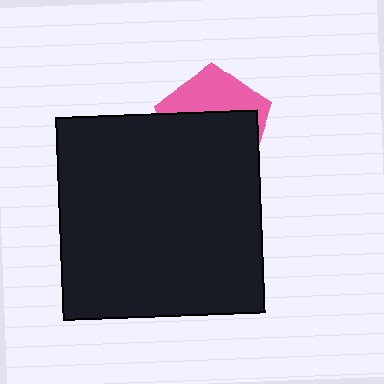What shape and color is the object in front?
The object in front is a black square.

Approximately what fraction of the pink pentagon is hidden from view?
Roughly 63% of the pink pentagon is hidden behind the black square.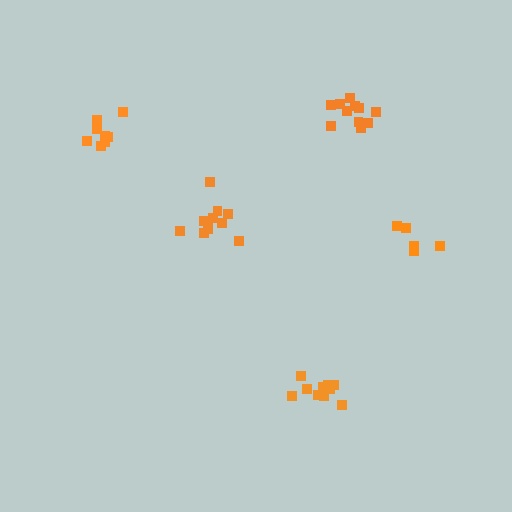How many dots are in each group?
Group 1: 11 dots, Group 2: 11 dots, Group 3: 11 dots, Group 4: 8 dots, Group 5: 5 dots (46 total).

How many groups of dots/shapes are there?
There are 5 groups.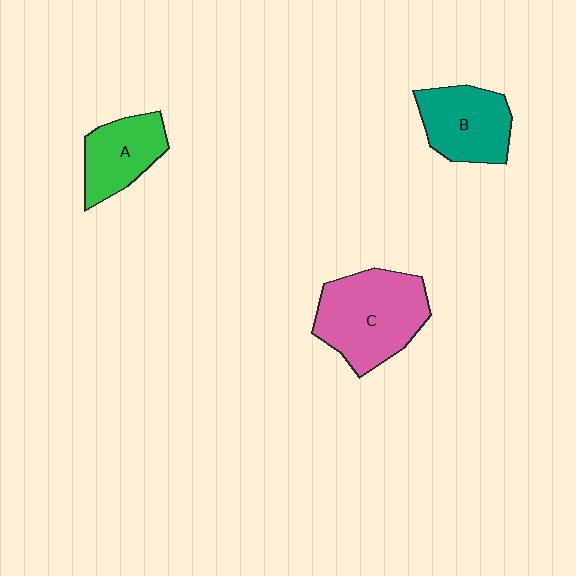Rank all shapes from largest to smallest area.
From largest to smallest: C (pink), B (teal), A (green).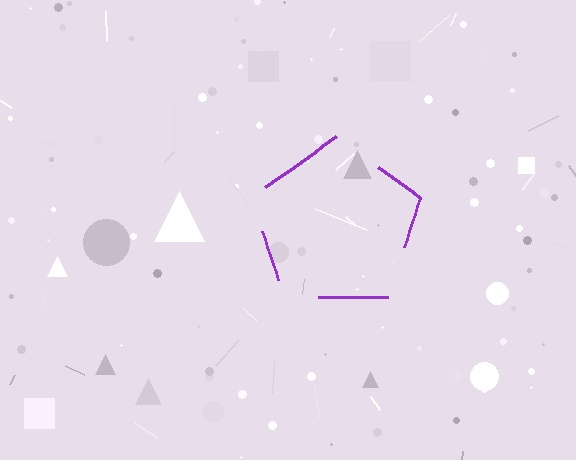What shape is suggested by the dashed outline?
The dashed outline suggests a pentagon.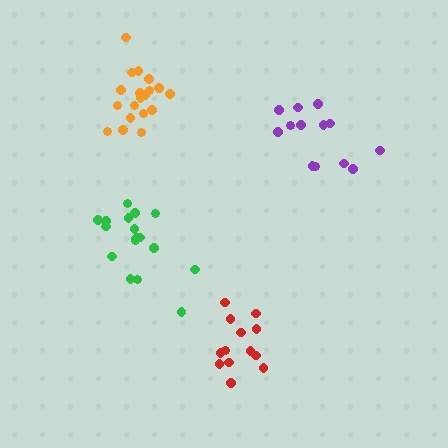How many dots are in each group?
Group 1: 18 dots, Group 2: 19 dots, Group 3: 13 dots, Group 4: 13 dots (63 total).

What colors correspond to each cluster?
The clusters are colored: green, orange, purple, red.